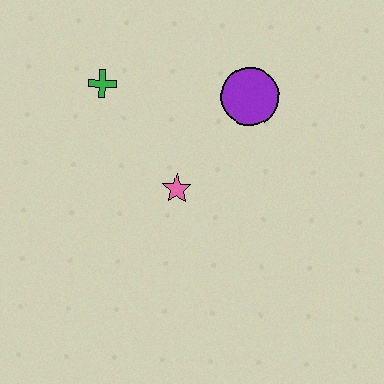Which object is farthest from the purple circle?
The green cross is farthest from the purple circle.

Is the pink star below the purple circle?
Yes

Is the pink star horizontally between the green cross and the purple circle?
Yes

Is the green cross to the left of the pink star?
Yes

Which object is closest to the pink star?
The purple circle is closest to the pink star.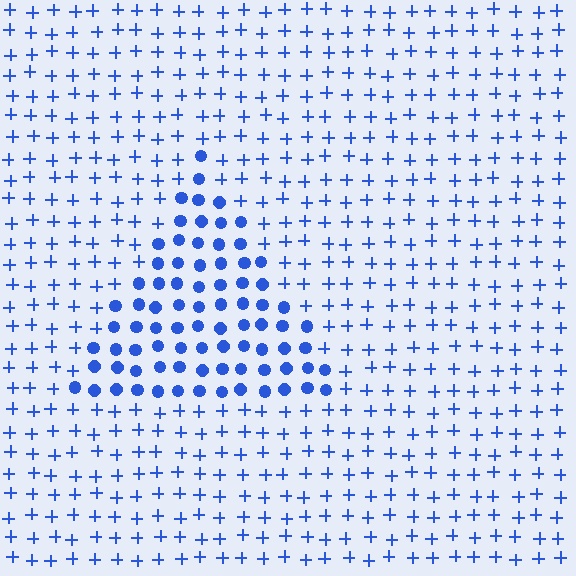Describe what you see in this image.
The image is filled with small blue elements arranged in a uniform grid. A triangle-shaped region contains circles, while the surrounding area contains plus signs. The boundary is defined purely by the change in element shape.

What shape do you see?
I see a triangle.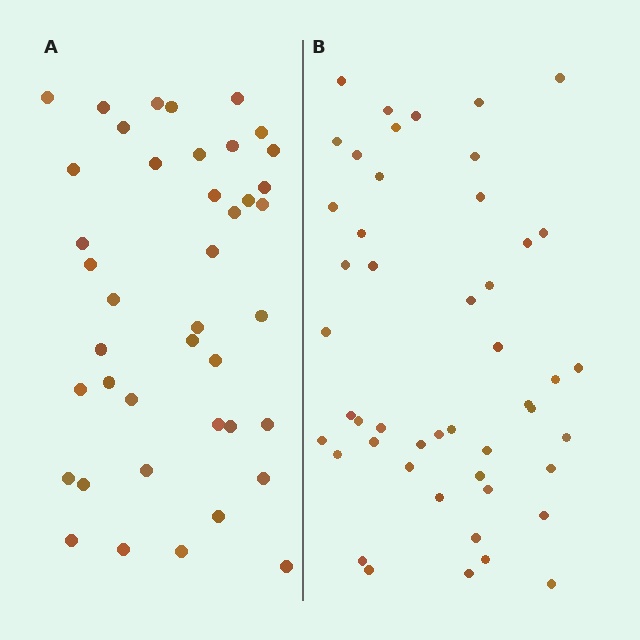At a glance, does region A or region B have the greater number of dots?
Region B (the right region) has more dots.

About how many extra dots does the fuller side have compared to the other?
Region B has roughly 8 or so more dots than region A.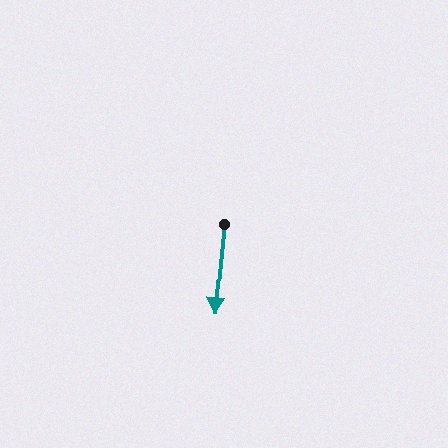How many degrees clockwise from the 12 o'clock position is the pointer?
Approximately 186 degrees.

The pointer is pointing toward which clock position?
Roughly 6 o'clock.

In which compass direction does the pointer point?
South.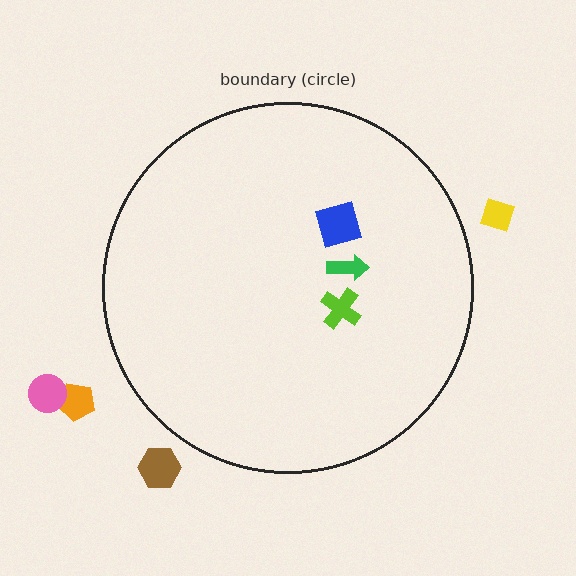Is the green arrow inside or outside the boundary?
Inside.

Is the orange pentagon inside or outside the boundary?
Outside.